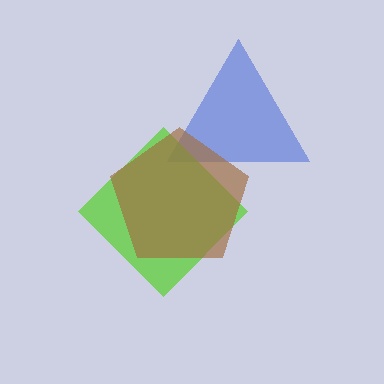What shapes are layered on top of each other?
The layered shapes are: a blue triangle, a lime diamond, a brown pentagon.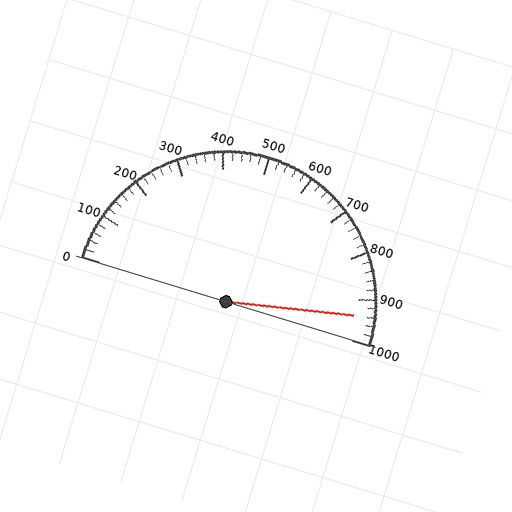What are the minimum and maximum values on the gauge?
The gauge ranges from 0 to 1000.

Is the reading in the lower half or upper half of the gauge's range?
The reading is in the upper half of the range (0 to 1000).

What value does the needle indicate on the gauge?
The needle indicates approximately 940.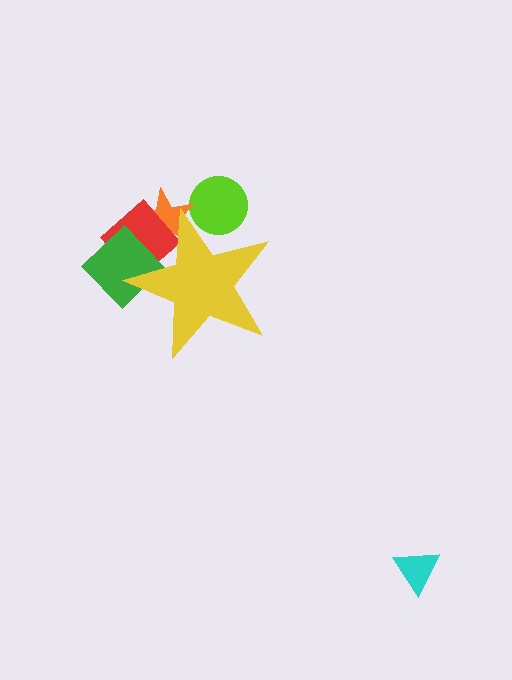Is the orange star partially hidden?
Yes, the orange star is partially hidden behind the yellow star.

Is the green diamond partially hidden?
Yes, the green diamond is partially hidden behind the yellow star.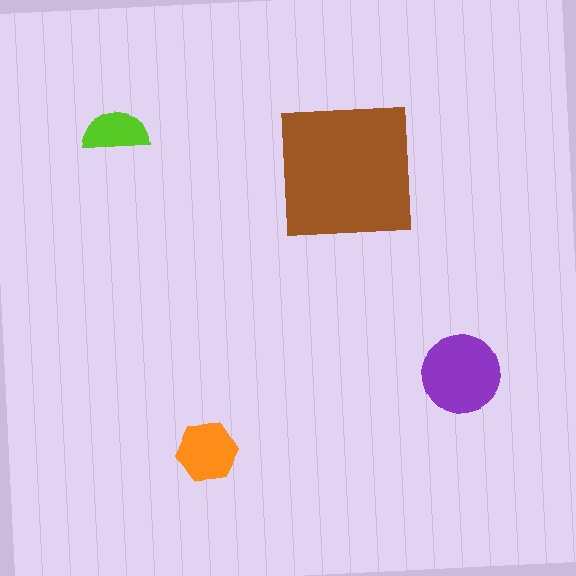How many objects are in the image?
There are 4 objects in the image.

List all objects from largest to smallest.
The brown square, the purple circle, the orange hexagon, the lime semicircle.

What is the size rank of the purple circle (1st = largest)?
2nd.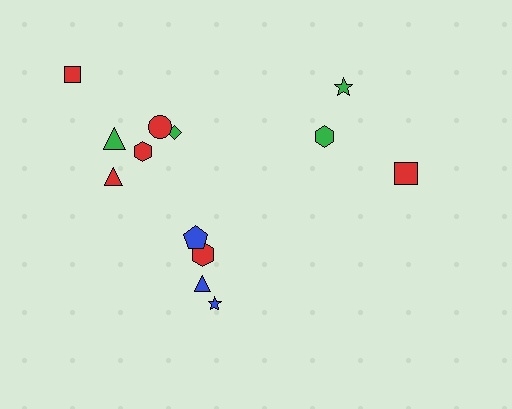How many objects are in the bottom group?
There are 4 objects.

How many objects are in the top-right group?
There are 3 objects.